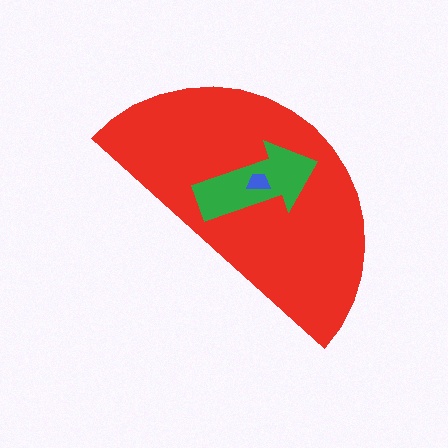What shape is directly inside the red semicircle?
The green arrow.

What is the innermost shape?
The blue trapezoid.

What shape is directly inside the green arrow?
The blue trapezoid.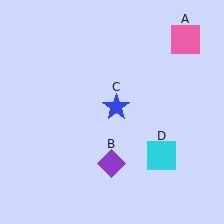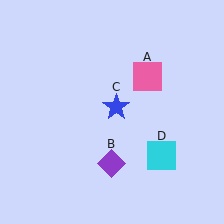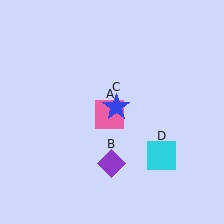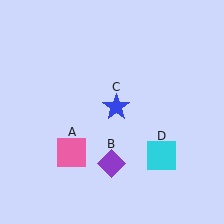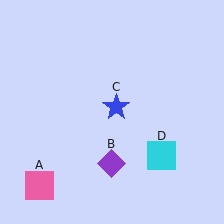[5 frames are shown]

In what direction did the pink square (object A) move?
The pink square (object A) moved down and to the left.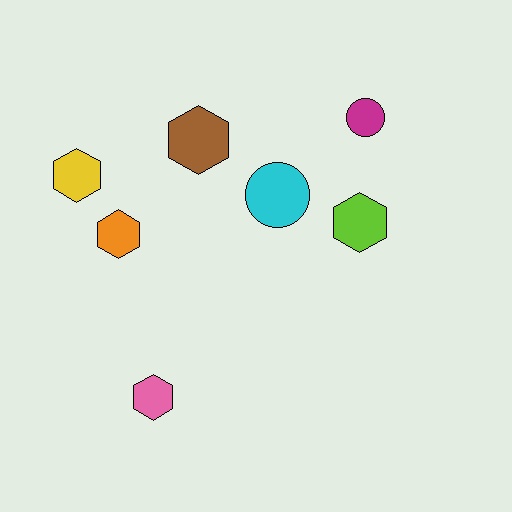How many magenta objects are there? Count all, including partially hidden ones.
There is 1 magenta object.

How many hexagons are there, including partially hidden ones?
There are 5 hexagons.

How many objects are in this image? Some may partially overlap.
There are 7 objects.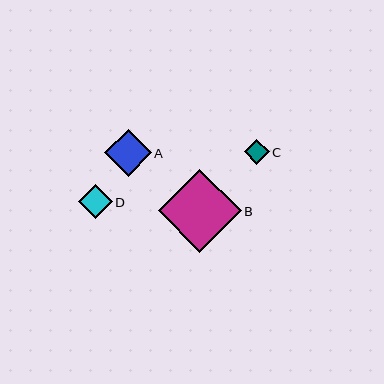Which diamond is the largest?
Diamond B is the largest with a size of approximately 83 pixels.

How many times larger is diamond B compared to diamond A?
Diamond B is approximately 1.8 times the size of diamond A.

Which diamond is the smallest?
Diamond C is the smallest with a size of approximately 25 pixels.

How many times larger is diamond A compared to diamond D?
Diamond A is approximately 1.4 times the size of diamond D.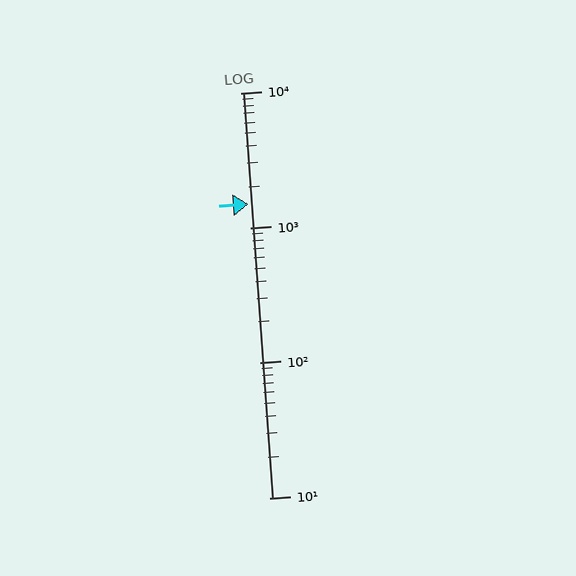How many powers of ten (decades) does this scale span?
The scale spans 3 decades, from 10 to 10000.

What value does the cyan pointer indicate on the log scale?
The pointer indicates approximately 1500.